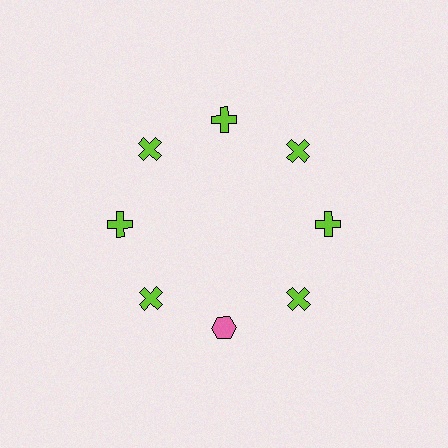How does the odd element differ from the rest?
It differs in both color (pink instead of lime) and shape (hexagon instead of cross).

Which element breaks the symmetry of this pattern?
The pink hexagon at roughly the 6 o'clock position breaks the symmetry. All other shapes are lime crosses.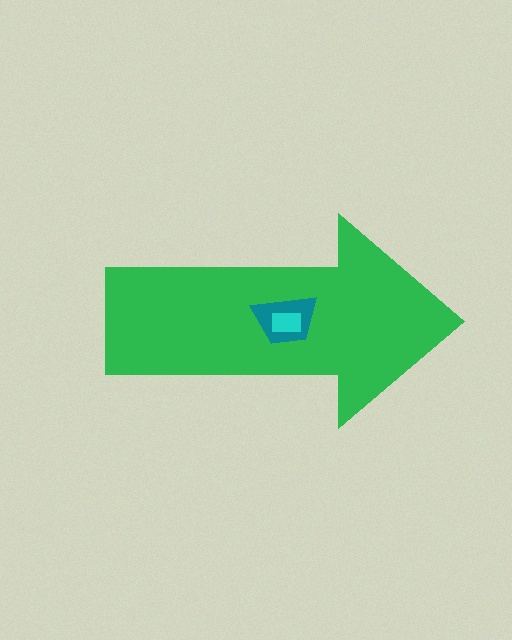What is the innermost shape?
The cyan rectangle.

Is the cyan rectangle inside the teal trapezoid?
Yes.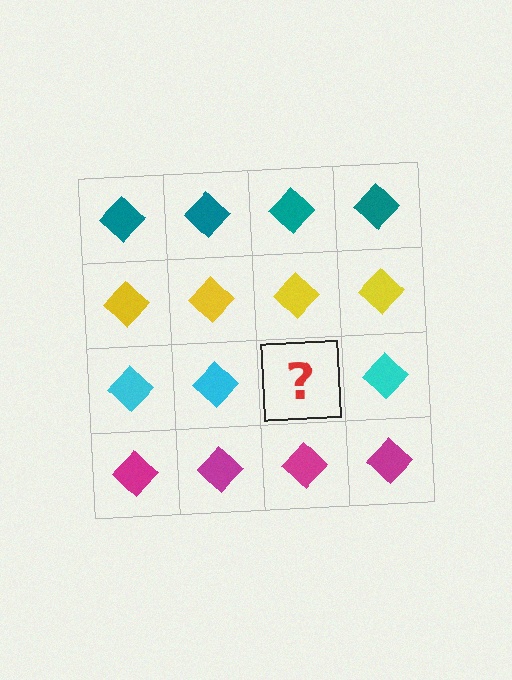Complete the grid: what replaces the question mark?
The question mark should be replaced with a cyan diamond.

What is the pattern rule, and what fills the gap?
The rule is that each row has a consistent color. The gap should be filled with a cyan diamond.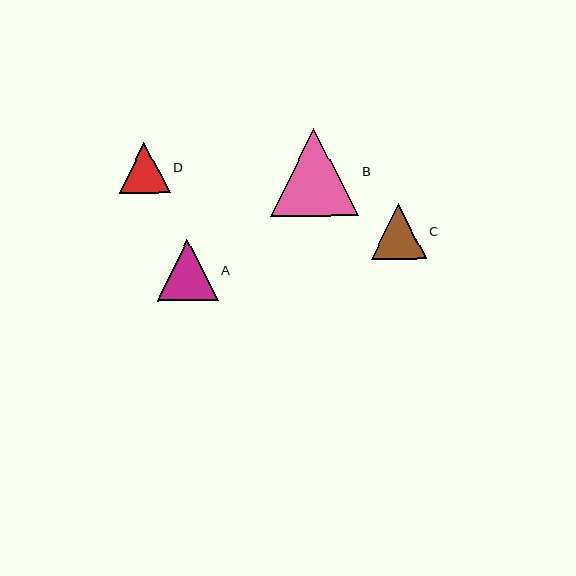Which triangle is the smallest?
Triangle D is the smallest with a size of approximately 51 pixels.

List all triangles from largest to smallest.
From largest to smallest: B, A, C, D.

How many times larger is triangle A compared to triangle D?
Triangle A is approximately 1.2 times the size of triangle D.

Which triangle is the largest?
Triangle B is the largest with a size of approximately 88 pixels.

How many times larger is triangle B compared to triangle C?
Triangle B is approximately 1.6 times the size of triangle C.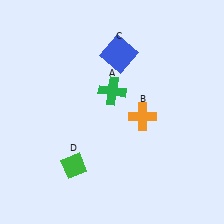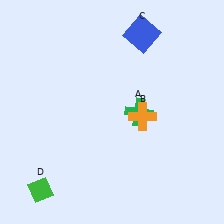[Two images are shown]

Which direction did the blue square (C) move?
The blue square (C) moved right.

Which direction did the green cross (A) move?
The green cross (A) moved right.